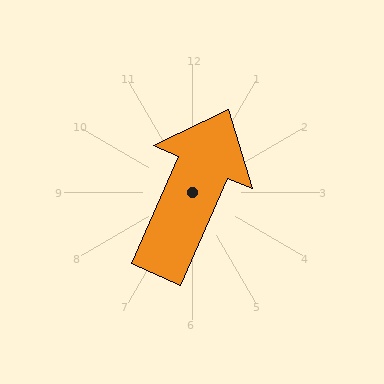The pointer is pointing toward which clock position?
Roughly 1 o'clock.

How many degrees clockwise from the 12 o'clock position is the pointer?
Approximately 24 degrees.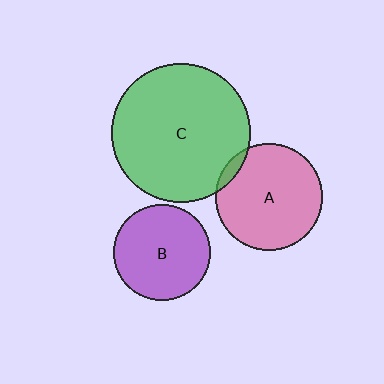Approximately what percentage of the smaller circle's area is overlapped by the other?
Approximately 5%.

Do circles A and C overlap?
Yes.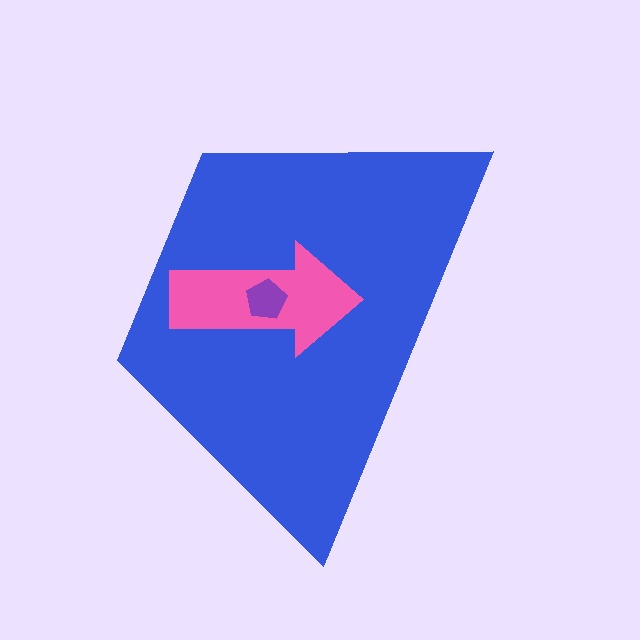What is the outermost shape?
The blue trapezoid.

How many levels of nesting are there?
3.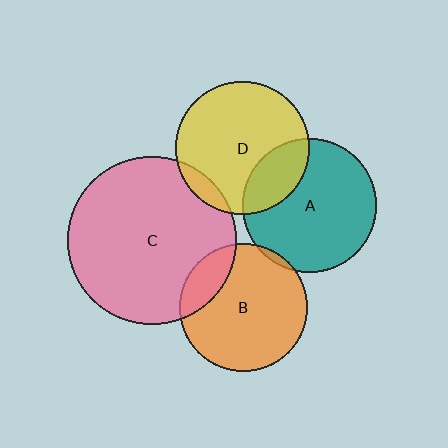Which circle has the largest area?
Circle C (pink).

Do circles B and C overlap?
Yes.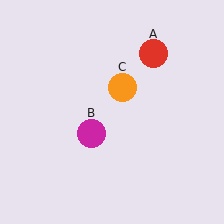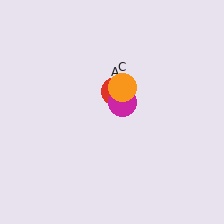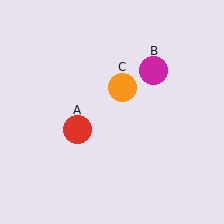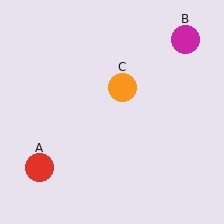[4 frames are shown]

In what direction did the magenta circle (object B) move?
The magenta circle (object B) moved up and to the right.